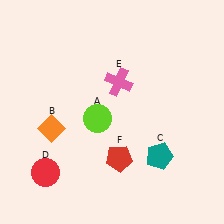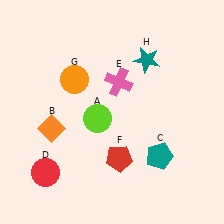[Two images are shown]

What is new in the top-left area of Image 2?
An orange circle (G) was added in the top-left area of Image 2.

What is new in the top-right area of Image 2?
A teal star (H) was added in the top-right area of Image 2.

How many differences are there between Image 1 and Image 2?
There are 2 differences between the two images.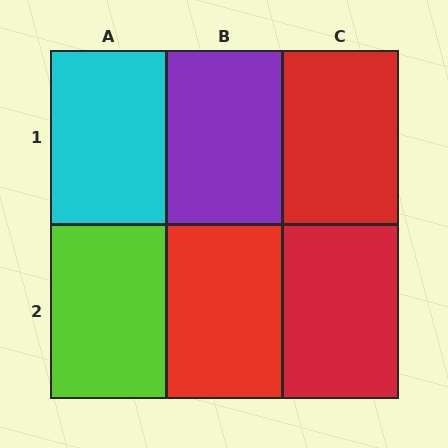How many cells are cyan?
1 cell is cyan.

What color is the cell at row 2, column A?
Lime.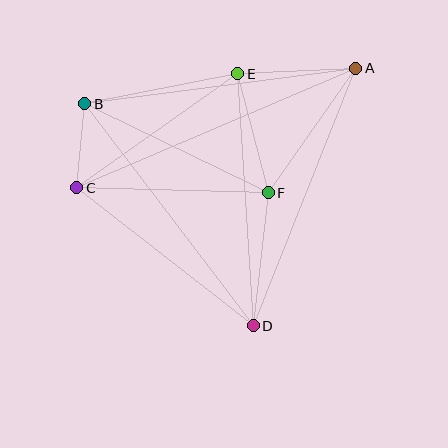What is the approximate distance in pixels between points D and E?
The distance between D and E is approximately 253 pixels.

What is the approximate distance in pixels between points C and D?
The distance between C and D is approximately 224 pixels.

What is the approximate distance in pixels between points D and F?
The distance between D and F is approximately 134 pixels.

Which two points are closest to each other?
Points B and C are closest to each other.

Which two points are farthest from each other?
Points A and C are farthest from each other.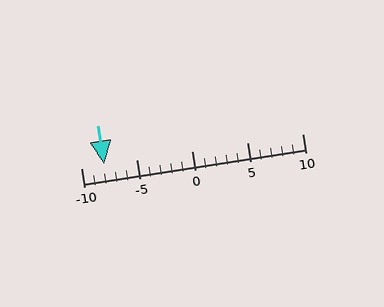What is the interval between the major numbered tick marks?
The major tick marks are spaced 5 units apart.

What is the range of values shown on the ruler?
The ruler shows values from -10 to 10.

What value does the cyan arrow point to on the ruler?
The cyan arrow points to approximately -8.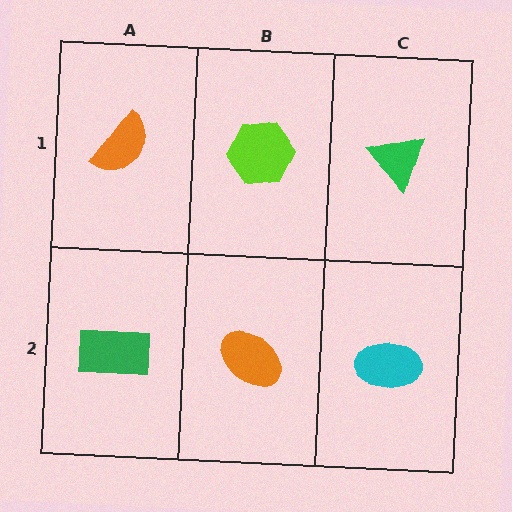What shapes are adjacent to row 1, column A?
A green rectangle (row 2, column A), a lime hexagon (row 1, column B).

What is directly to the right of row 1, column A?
A lime hexagon.